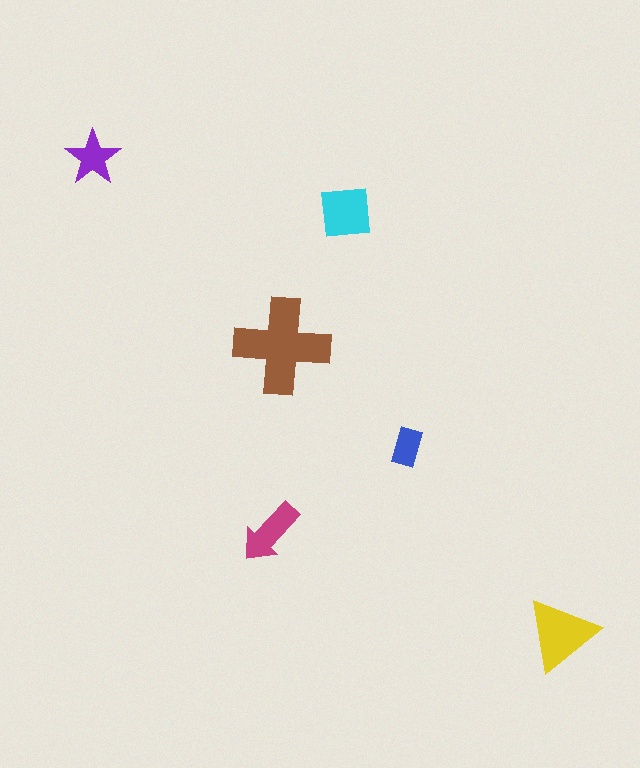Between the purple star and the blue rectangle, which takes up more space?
The purple star.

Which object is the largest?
The brown cross.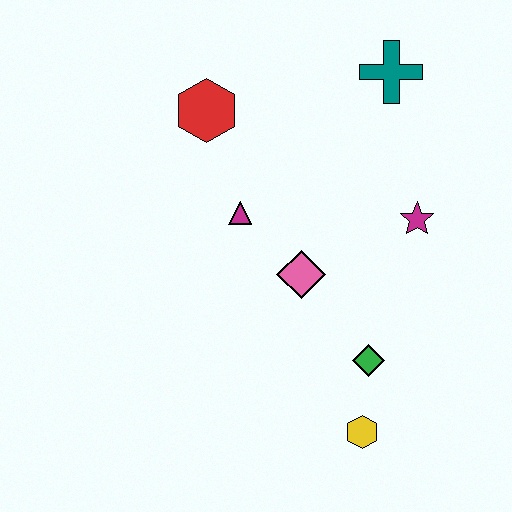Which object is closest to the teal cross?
The magenta star is closest to the teal cross.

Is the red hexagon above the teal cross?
No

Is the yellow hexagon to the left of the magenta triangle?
No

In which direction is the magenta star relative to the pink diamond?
The magenta star is to the right of the pink diamond.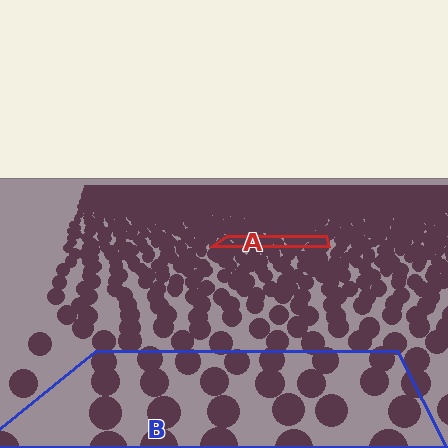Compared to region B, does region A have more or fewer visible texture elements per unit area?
Region A has more texture elements per unit area — they are packed more densely because it is farther away.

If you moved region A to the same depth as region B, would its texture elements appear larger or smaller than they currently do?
They would appear larger. At a closer depth, the same texture elements are projected at a bigger on-screen size.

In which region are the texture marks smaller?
The texture marks are smaller in region A, because it is farther away.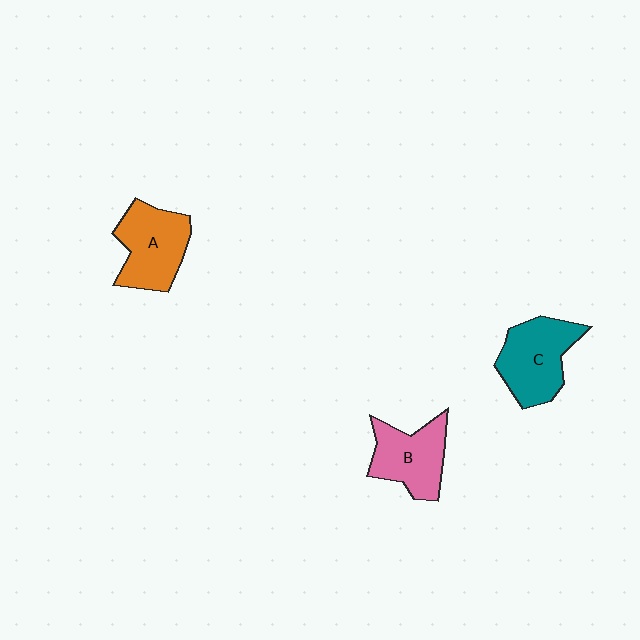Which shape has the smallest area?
Shape B (pink).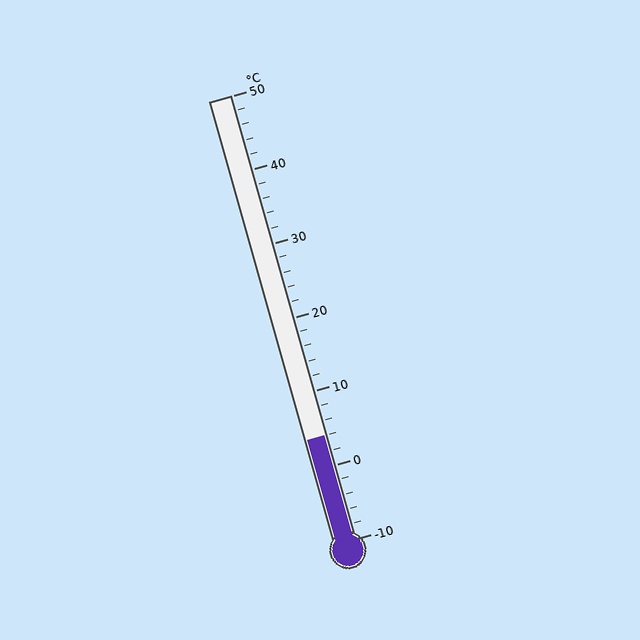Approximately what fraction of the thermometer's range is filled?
The thermometer is filled to approximately 25% of its range.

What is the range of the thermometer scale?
The thermometer scale ranges from -10°C to 50°C.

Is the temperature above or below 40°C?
The temperature is below 40°C.